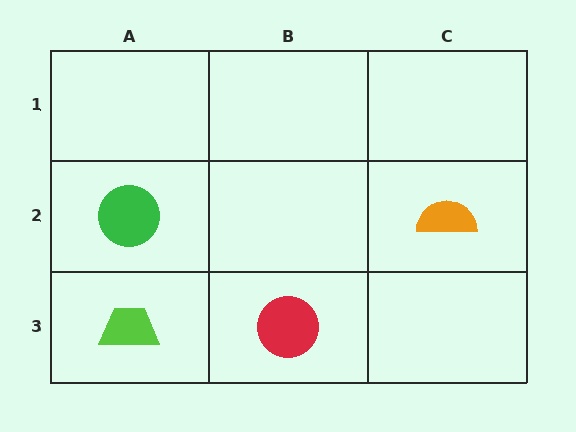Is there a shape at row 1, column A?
No, that cell is empty.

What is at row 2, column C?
An orange semicircle.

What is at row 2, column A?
A green circle.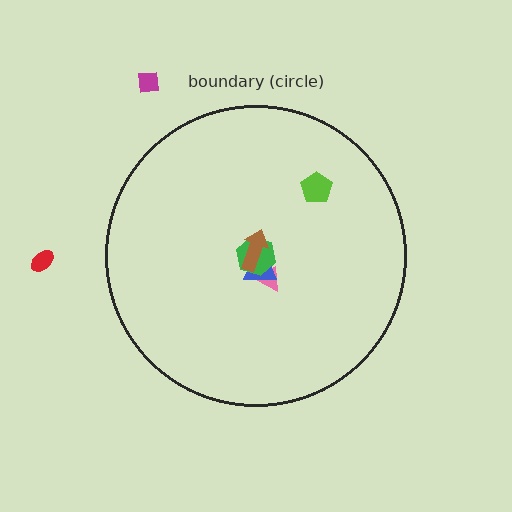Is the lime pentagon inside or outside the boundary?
Inside.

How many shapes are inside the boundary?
5 inside, 2 outside.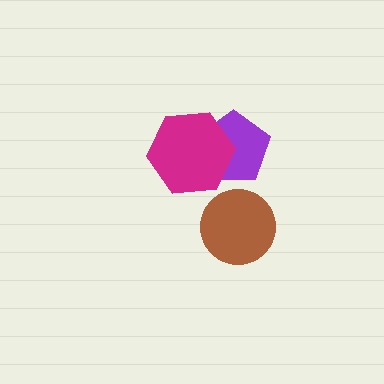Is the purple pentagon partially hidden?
Yes, it is partially covered by another shape.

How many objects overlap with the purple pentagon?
1 object overlaps with the purple pentagon.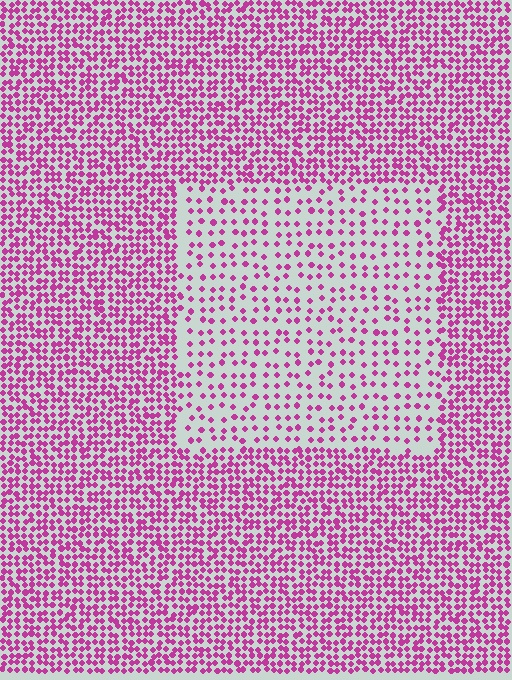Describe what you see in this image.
The image contains small magenta elements arranged at two different densities. A rectangle-shaped region is visible where the elements are less densely packed than the surrounding area.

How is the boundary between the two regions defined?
The boundary is defined by a change in element density (approximately 2.3x ratio). All elements are the same color, size, and shape.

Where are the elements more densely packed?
The elements are more densely packed outside the rectangle boundary.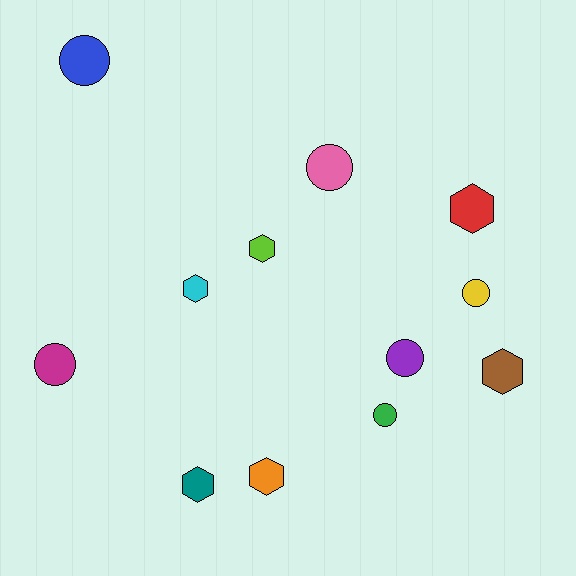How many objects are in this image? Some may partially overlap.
There are 12 objects.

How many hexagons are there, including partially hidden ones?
There are 6 hexagons.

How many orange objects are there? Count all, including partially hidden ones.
There is 1 orange object.